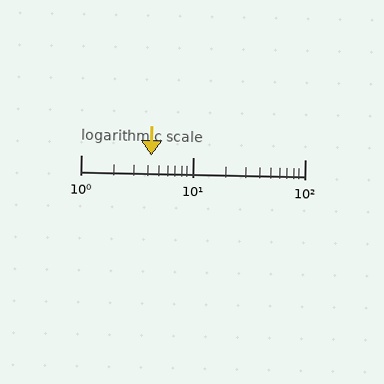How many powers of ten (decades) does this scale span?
The scale spans 2 decades, from 1 to 100.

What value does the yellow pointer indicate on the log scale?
The pointer indicates approximately 4.3.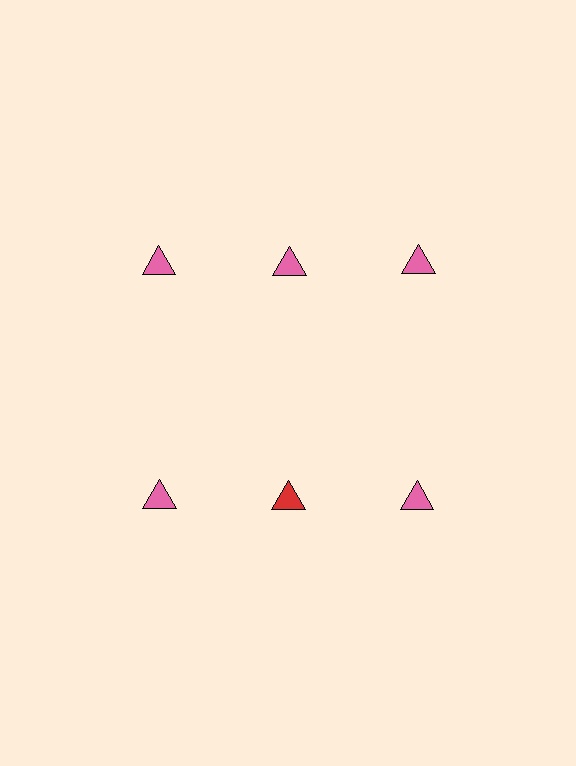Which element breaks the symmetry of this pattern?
The red triangle in the second row, second from left column breaks the symmetry. All other shapes are pink triangles.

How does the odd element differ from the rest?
It has a different color: red instead of pink.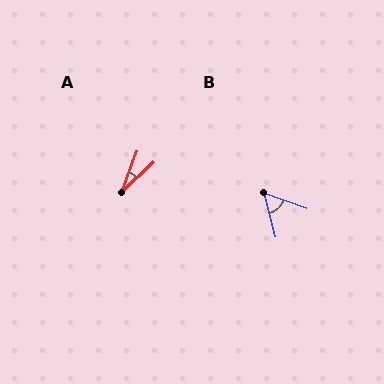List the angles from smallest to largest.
A (27°), B (56°).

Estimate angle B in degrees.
Approximately 56 degrees.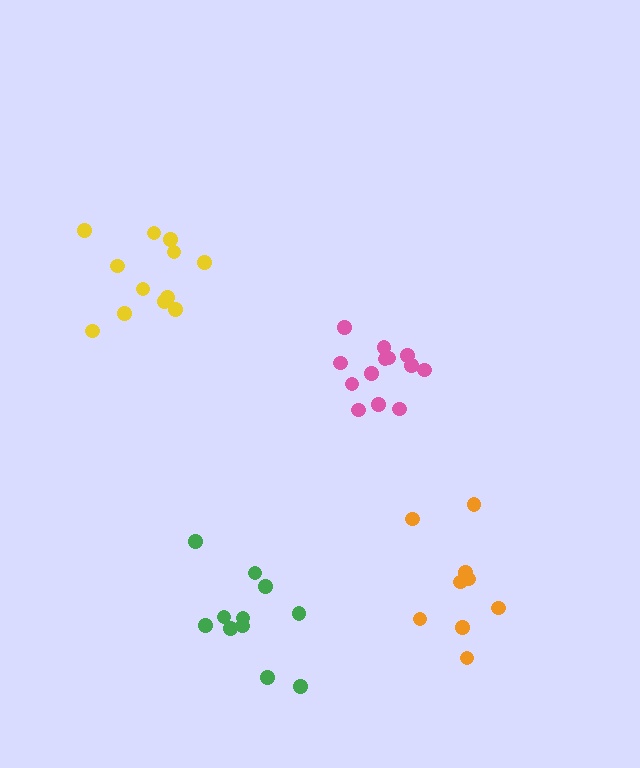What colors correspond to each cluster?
The clusters are colored: pink, yellow, green, orange.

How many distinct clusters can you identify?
There are 4 distinct clusters.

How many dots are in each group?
Group 1: 13 dots, Group 2: 12 dots, Group 3: 11 dots, Group 4: 9 dots (45 total).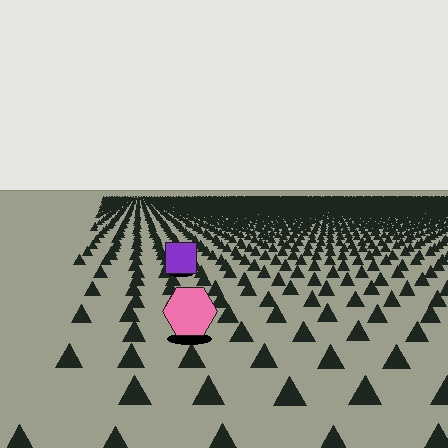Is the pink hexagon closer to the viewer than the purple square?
Yes. The pink hexagon is closer — you can tell from the texture gradient: the ground texture is coarser near it.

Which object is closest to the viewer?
The pink hexagon is closest. The texture marks near it are larger and more spread out.